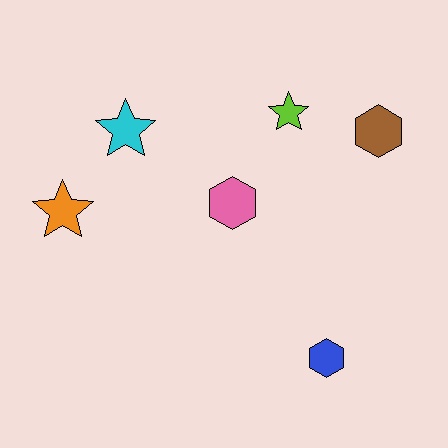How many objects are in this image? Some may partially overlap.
There are 6 objects.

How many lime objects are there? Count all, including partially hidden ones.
There is 1 lime object.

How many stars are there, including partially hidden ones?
There are 3 stars.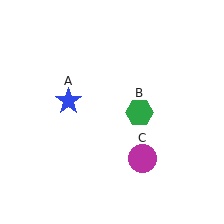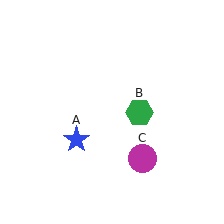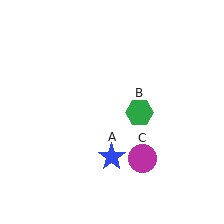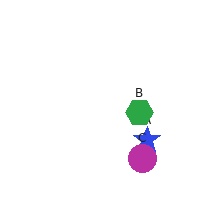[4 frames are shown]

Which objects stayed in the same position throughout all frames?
Green hexagon (object B) and magenta circle (object C) remained stationary.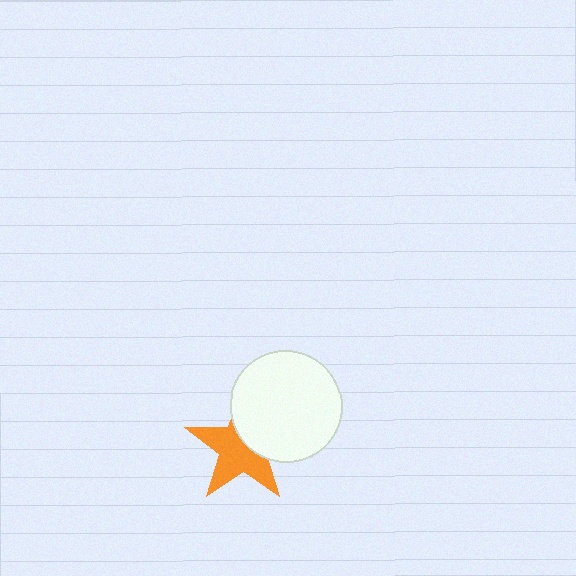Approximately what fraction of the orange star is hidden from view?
Roughly 39% of the orange star is hidden behind the white circle.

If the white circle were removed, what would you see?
You would see the complete orange star.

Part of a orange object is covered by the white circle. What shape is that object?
It is a star.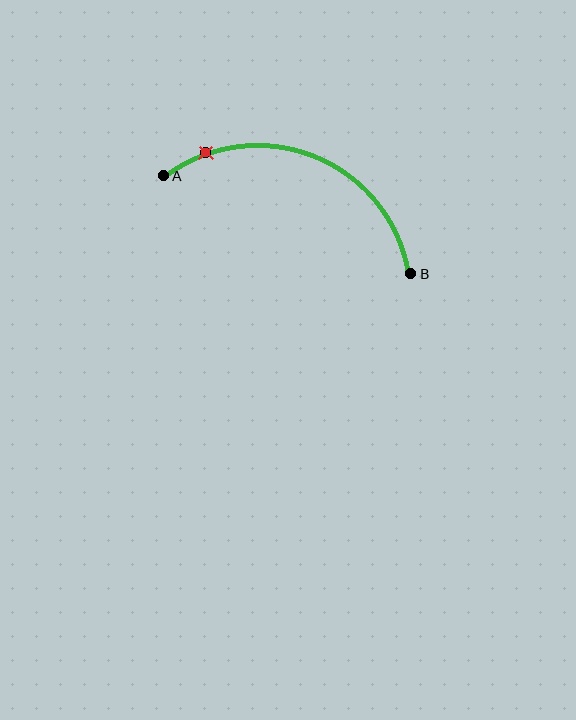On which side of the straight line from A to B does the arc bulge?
The arc bulges above the straight line connecting A and B.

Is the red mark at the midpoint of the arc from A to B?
No. The red mark lies on the arc but is closer to endpoint A. The arc midpoint would be at the point on the curve equidistant along the arc from both A and B.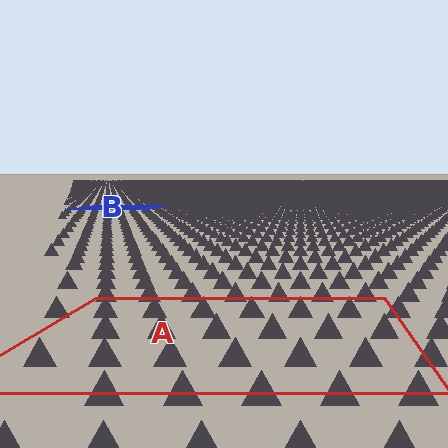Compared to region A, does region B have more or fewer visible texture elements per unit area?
Region B has more texture elements per unit area — they are packed more densely because it is farther away.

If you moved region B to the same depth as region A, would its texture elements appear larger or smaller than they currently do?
They would appear larger. At a closer depth, the same texture elements are projected at a bigger on-screen size.